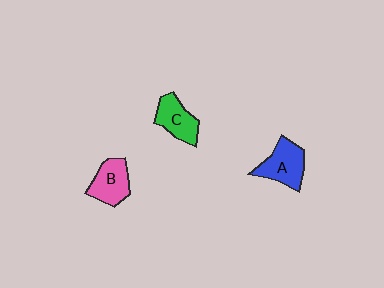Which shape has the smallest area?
Shape C (green).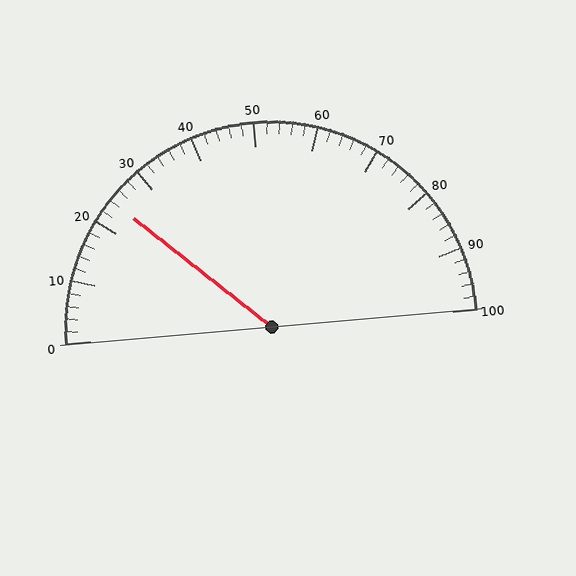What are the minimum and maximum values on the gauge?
The gauge ranges from 0 to 100.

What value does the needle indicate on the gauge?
The needle indicates approximately 24.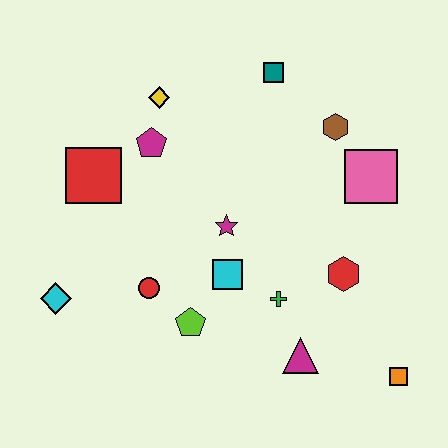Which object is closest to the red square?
The magenta pentagon is closest to the red square.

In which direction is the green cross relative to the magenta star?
The green cross is below the magenta star.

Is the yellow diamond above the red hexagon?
Yes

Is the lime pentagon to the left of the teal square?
Yes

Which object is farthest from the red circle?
The orange square is farthest from the red circle.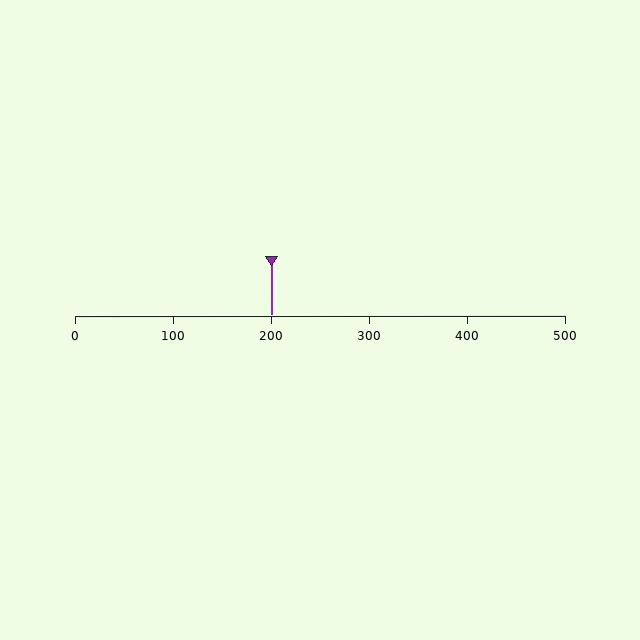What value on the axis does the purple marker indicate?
The marker indicates approximately 200.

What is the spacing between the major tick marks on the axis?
The major ticks are spaced 100 apart.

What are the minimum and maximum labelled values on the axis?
The axis runs from 0 to 500.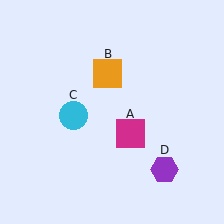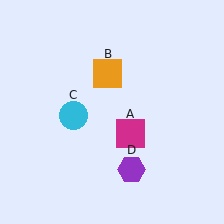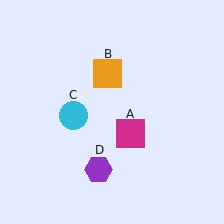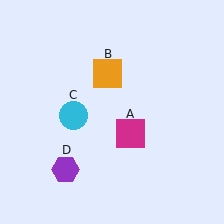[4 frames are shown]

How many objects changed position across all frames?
1 object changed position: purple hexagon (object D).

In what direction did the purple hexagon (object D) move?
The purple hexagon (object D) moved left.